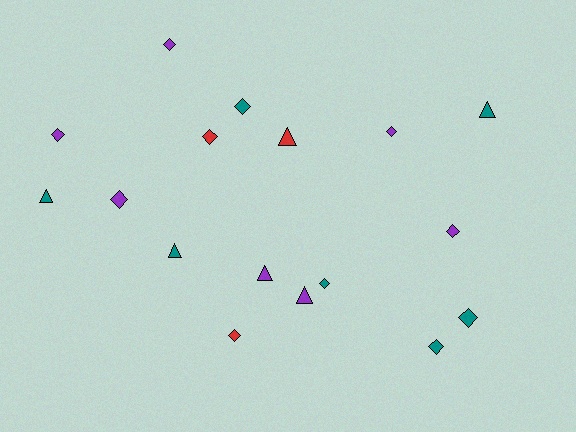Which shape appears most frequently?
Diamond, with 11 objects.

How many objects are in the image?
There are 17 objects.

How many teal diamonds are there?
There are 4 teal diamonds.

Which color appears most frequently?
Purple, with 7 objects.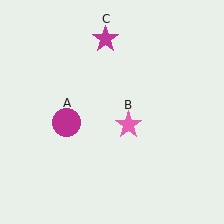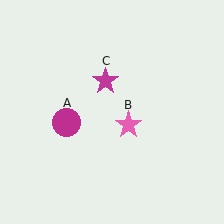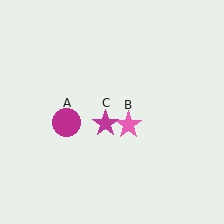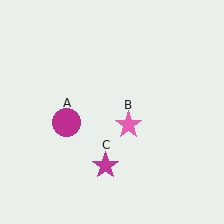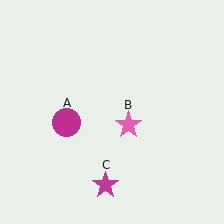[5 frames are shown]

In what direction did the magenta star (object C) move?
The magenta star (object C) moved down.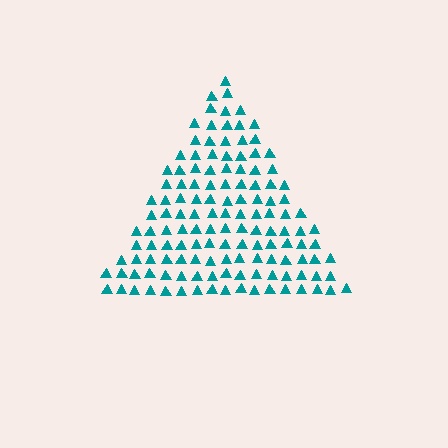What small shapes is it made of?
It is made of small triangles.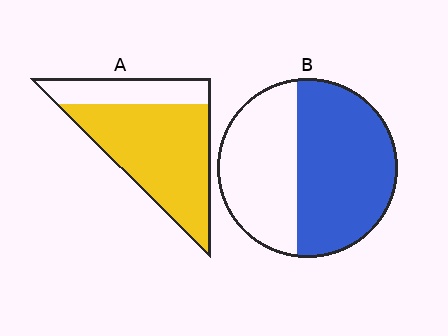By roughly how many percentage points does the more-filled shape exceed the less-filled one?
By roughly 15 percentage points (A over B).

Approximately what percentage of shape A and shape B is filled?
A is approximately 75% and B is approximately 55%.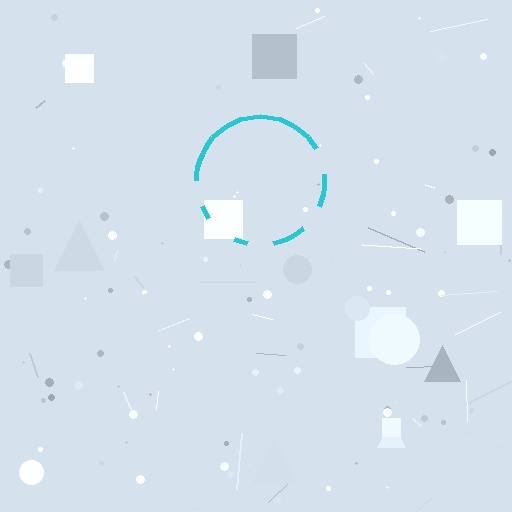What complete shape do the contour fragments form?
The contour fragments form a circle.